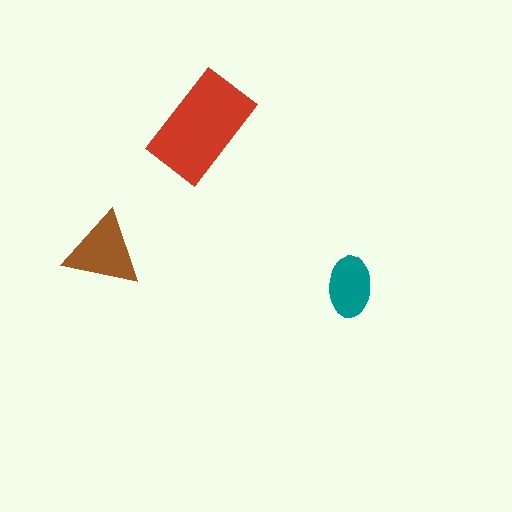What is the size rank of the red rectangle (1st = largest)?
1st.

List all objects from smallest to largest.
The teal ellipse, the brown triangle, the red rectangle.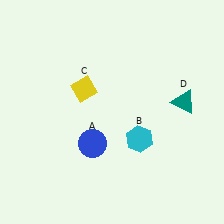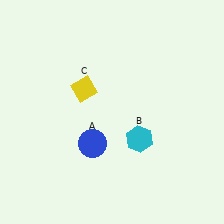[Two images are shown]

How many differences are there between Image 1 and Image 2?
There is 1 difference between the two images.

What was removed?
The teal triangle (D) was removed in Image 2.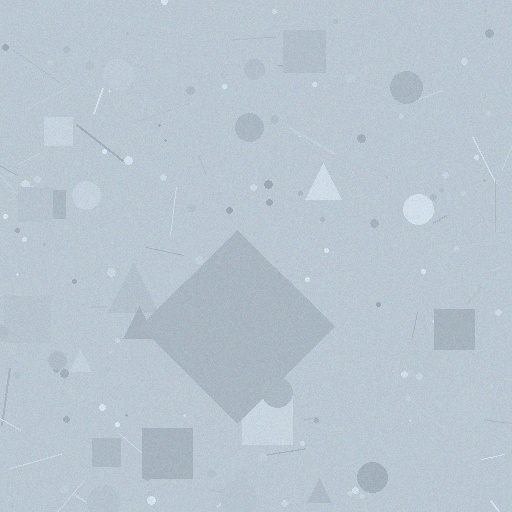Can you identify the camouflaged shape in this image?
The camouflaged shape is a diamond.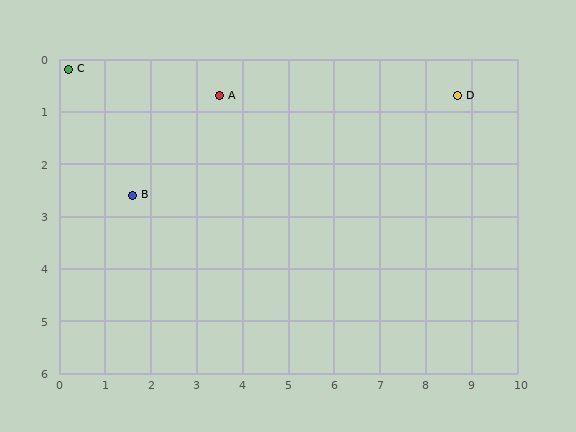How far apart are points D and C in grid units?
Points D and C are about 8.5 grid units apart.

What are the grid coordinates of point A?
Point A is at approximately (3.5, 0.7).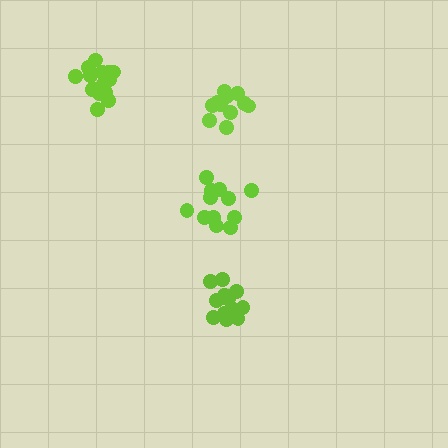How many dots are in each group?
Group 1: 13 dots, Group 2: 11 dots, Group 3: 15 dots, Group 4: 12 dots (51 total).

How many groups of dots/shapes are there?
There are 4 groups.